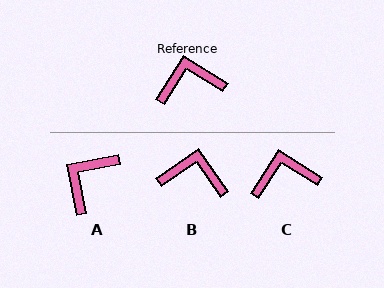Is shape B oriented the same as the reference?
No, it is off by about 23 degrees.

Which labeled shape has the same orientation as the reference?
C.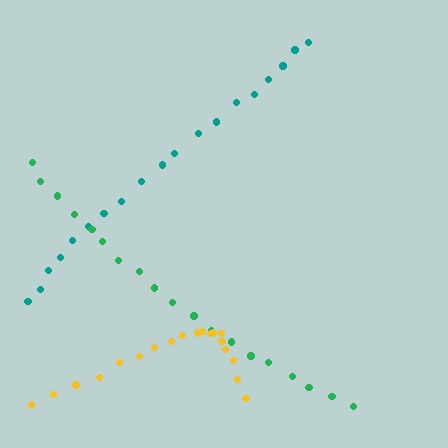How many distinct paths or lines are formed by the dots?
There are 3 distinct paths.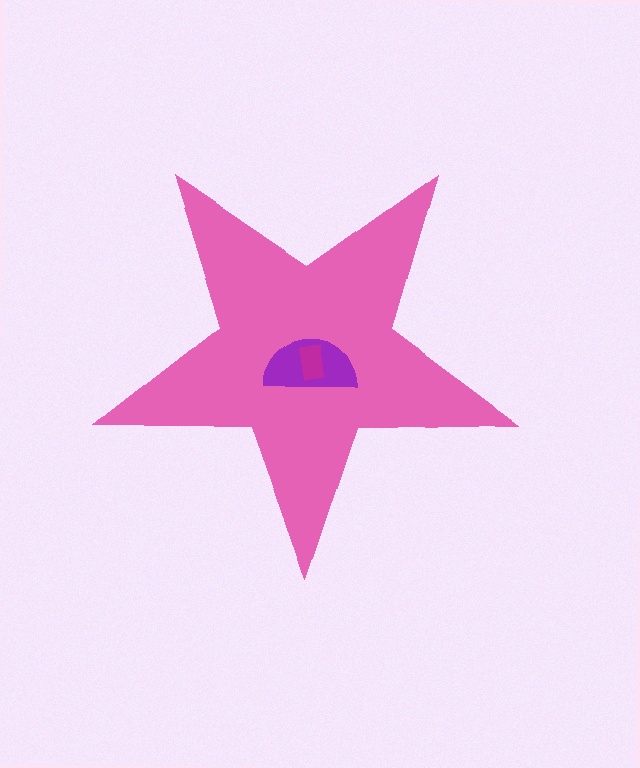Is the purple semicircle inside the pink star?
Yes.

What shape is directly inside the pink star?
The purple semicircle.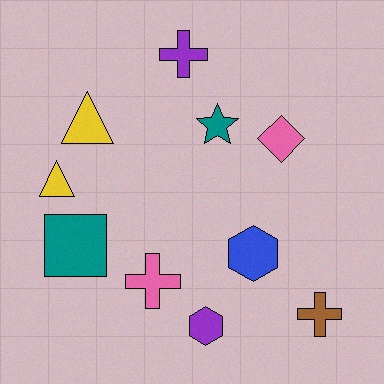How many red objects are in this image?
There are no red objects.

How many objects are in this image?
There are 10 objects.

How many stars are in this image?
There is 1 star.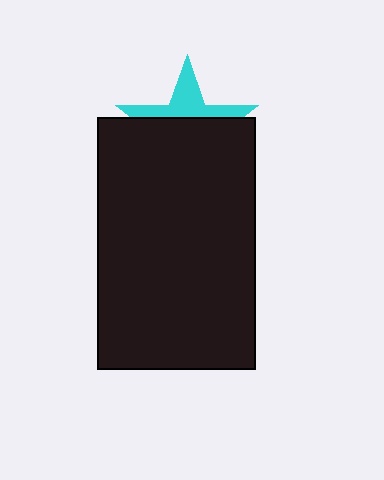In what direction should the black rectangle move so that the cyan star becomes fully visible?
The black rectangle should move down. That is the shortest direction to clear the overlap and leave the cyan star fully visible.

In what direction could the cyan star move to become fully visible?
The cyan star could move up. That would shift it out from behind the black rectangle entirely.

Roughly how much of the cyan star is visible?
A small part of it is visible (roughly 37%).